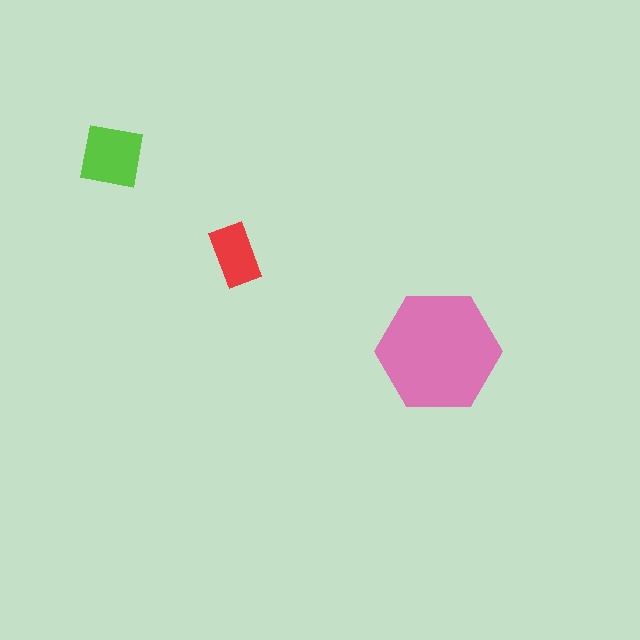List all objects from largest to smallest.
The pink hexagon, the lime square, the red rectangle.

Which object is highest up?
The lime square is topmost.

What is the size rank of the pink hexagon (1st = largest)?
1st.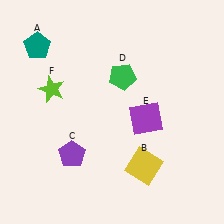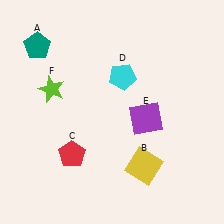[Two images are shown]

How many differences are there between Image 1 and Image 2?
There are 2 differences between the two images.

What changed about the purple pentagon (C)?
In Image 1, C is purple. In Image 2, it changed to red.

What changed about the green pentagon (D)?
In Image 1, D is green. In Image 2, it changed to cyan.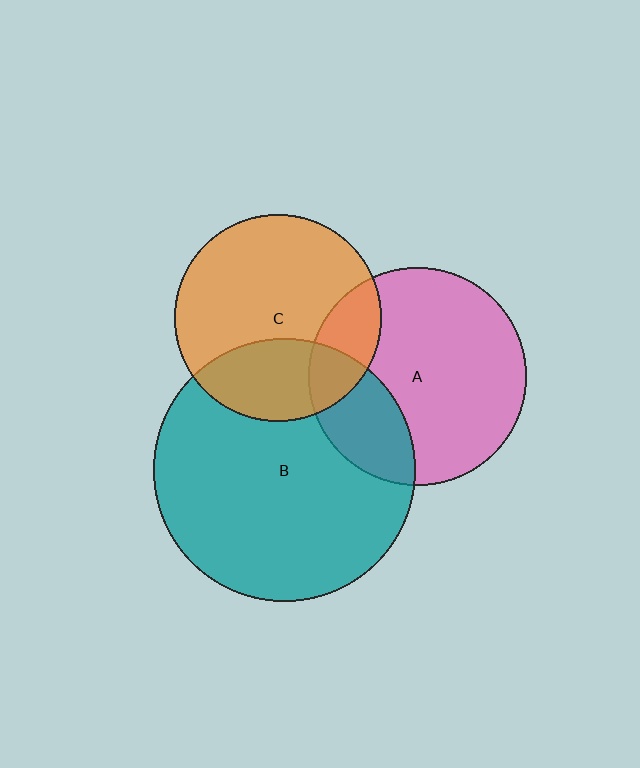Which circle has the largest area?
Circle B (teal).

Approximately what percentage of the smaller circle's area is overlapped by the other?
Approximately 25%.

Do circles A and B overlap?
Yes.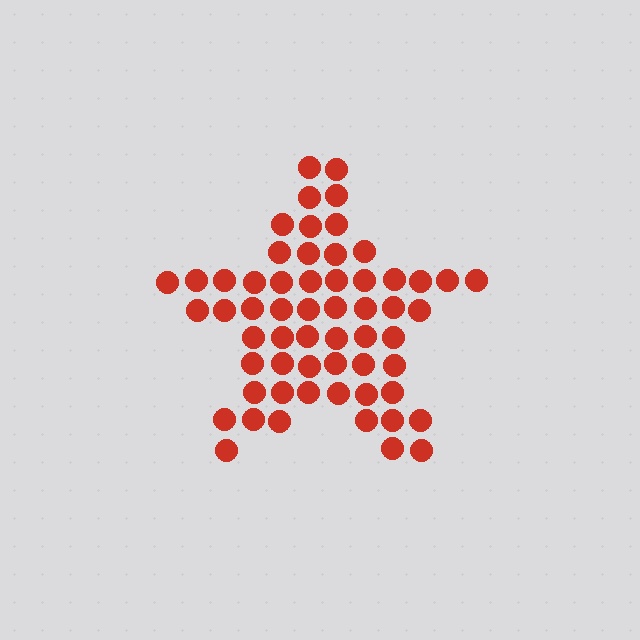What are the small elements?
The small elements are circles.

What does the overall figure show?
The overall figure shows a star.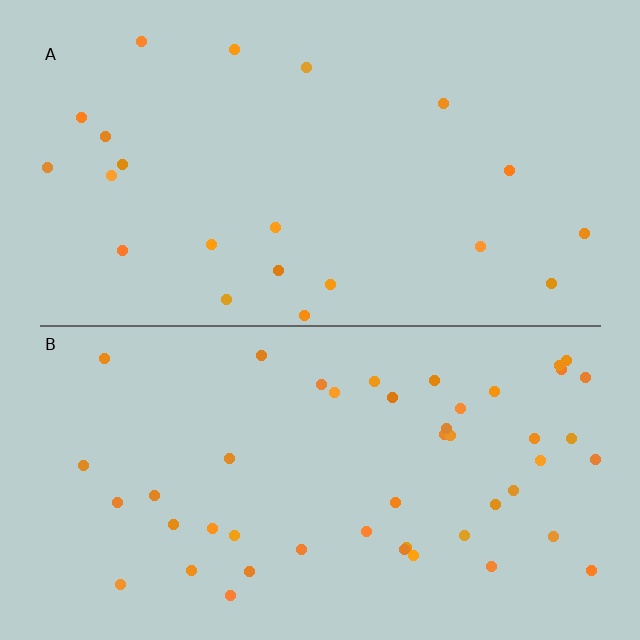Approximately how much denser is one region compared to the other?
Approximately 2.2× — region B over region A.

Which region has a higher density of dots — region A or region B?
B (the bottom).